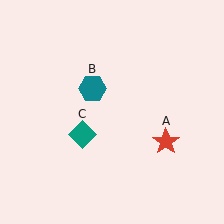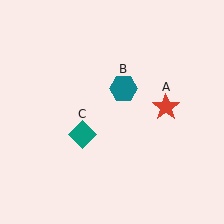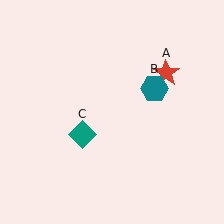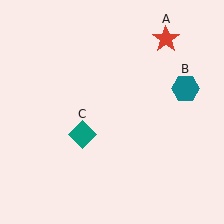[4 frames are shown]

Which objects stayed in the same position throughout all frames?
Teal diamond (object C) remained stationary.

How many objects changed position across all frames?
2 objects changed position: red star (object A), teal hexagon (object B).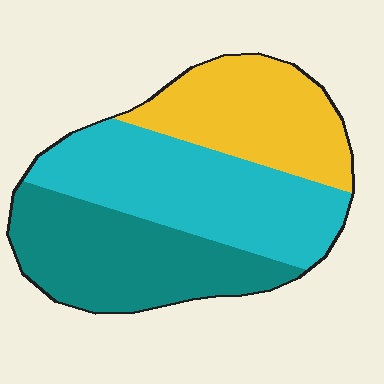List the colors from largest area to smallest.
From largest to smallest: cyan, teal, yellow.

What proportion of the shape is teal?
Teal takes up between a quarter and a half of the shape.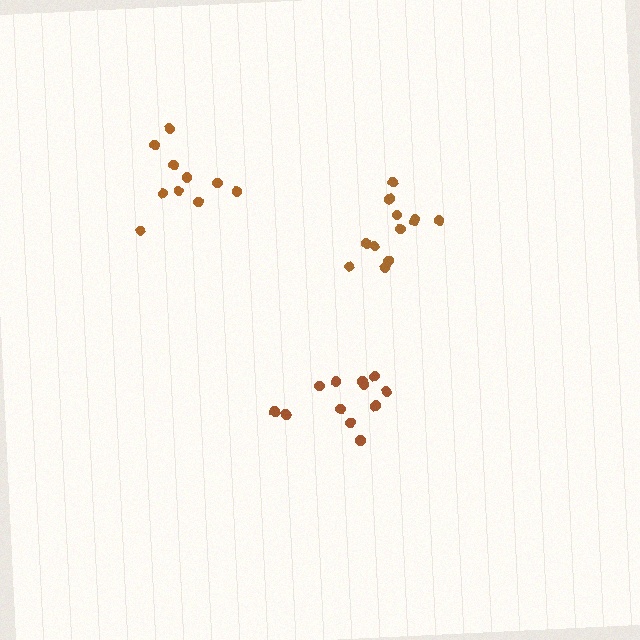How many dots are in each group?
Group 1: 12 dots, Group 2: 12 dots, Group 3: 10 dots (34 total).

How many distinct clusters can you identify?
There are 3 distinct clusters.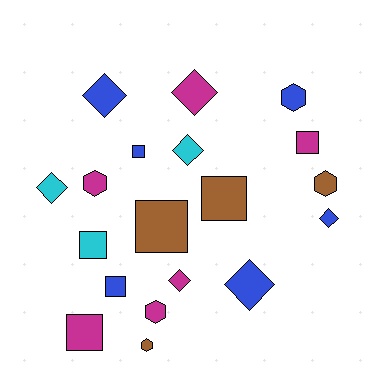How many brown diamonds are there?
There are no brown diamonds.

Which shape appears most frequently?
Square, with 7 objects.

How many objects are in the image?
There are 19 objects.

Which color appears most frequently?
Magenta, with 6 objects.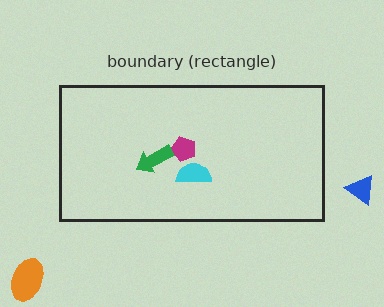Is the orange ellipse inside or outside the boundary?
Outside.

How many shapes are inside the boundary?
3 inside, 2 outside.